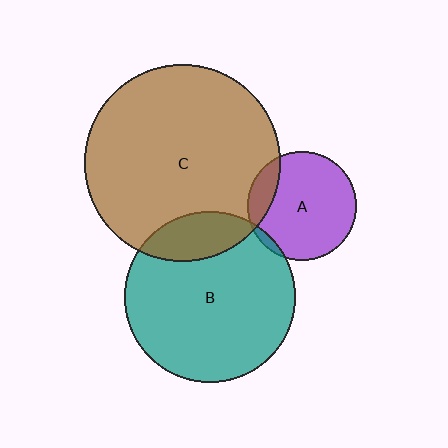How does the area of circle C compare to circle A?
Approximately 3.2 times.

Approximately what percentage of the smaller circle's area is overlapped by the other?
Approximately 15%.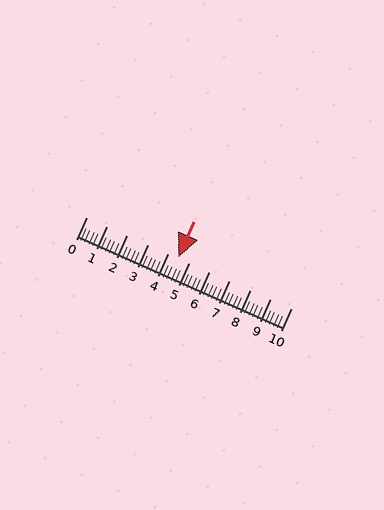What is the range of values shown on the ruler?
The ruler shows values from 0 to 10.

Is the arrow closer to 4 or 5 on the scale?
The arrow is closer to 5.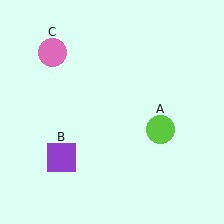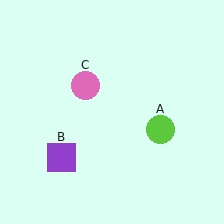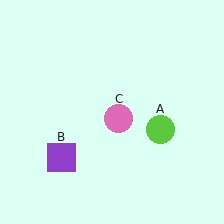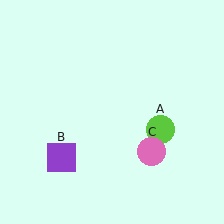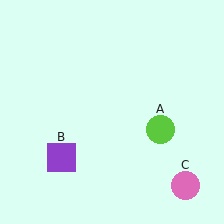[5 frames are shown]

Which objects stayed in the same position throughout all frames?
Lime circle (object A) and purple square (object B) remained stationary.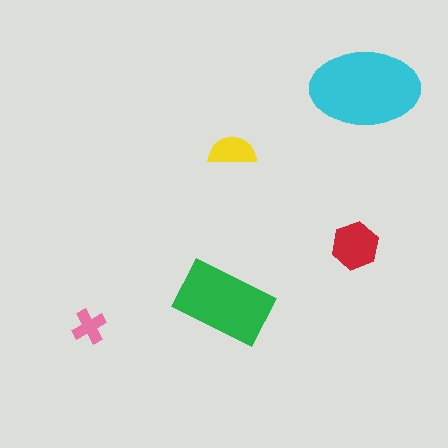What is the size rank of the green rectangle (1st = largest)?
2nd.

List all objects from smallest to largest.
The pink cross, the yellow semicircle, the red hexagon, the green rectangle, the cyan ellipse.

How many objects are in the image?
There are 5 objects in the image.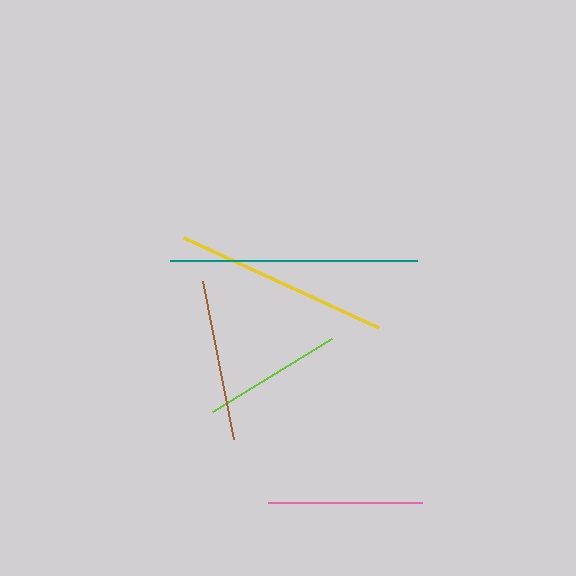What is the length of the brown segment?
The brown segment is approximately 161 pixels long.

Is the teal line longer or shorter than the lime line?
The teal line is longer than the lime line.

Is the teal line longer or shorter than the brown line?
The teal line is longer than the brown line.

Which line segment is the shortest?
The lime line is the shortest at approximately 140 pixels.